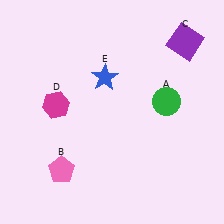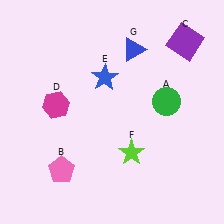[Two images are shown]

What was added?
A lime star (F), a blue triangle (G) were added in Image 2.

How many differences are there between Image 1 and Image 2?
There are 2 differences between the two images.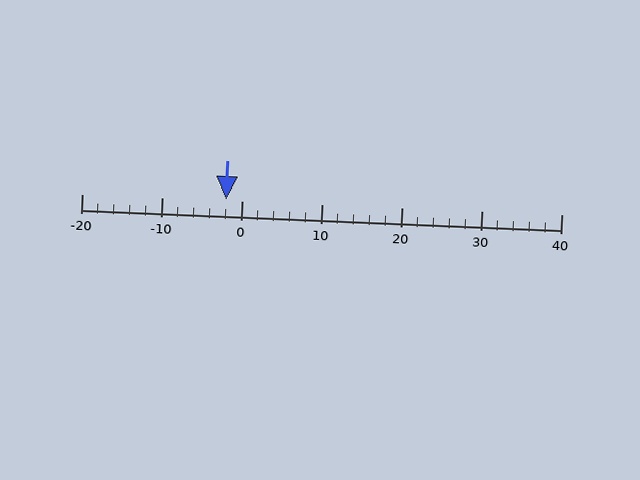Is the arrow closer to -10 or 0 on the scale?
The arrow is closer to 0.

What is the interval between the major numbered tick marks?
The major tick marks are spaced 10 units apart.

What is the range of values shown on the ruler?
The ruler shows values from -20 to 40.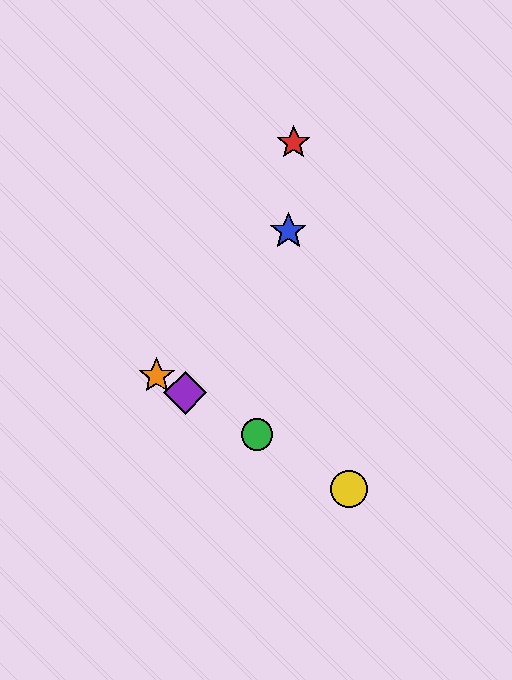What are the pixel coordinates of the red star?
The red star is at (294, 143).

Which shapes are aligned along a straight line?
The green circle, the yellow circle, the purple diamond, the orange star are aligned along a straight line.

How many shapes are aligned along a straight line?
4 shapes (the green circle, the yellow circle, the purple diamond, the orange star) are aligned along a straight line.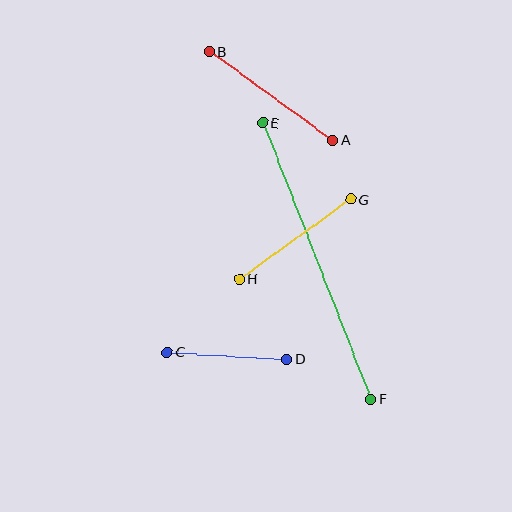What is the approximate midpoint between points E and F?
The midpoint is at approximately (317, 261) pixels.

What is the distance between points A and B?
The distance is approximately 152 pixels.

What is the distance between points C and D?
The distance is approximately 120 pixels.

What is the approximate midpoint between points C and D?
The midpoint is at approximately (227, 356) pixels.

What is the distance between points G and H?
The distance is approximately 137 pixels.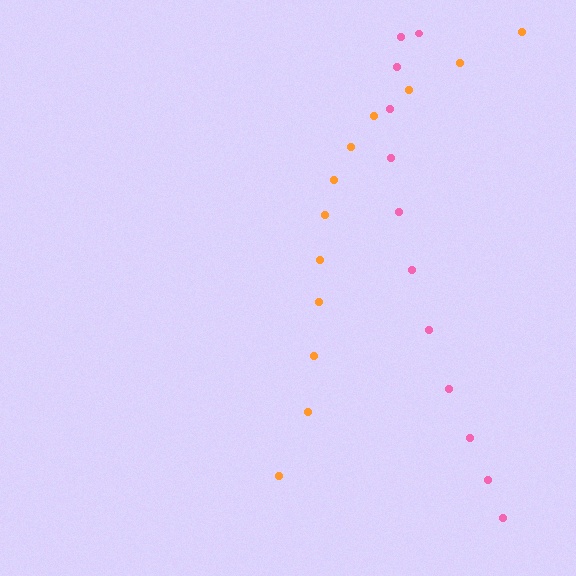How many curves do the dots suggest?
There are 2 distinct paths.